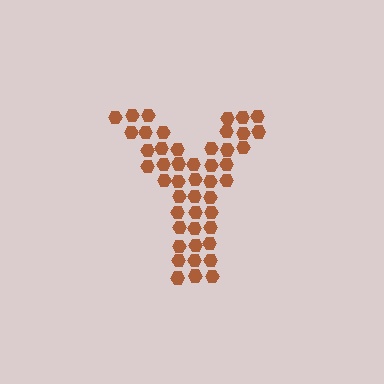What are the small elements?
The small elements are hexagons.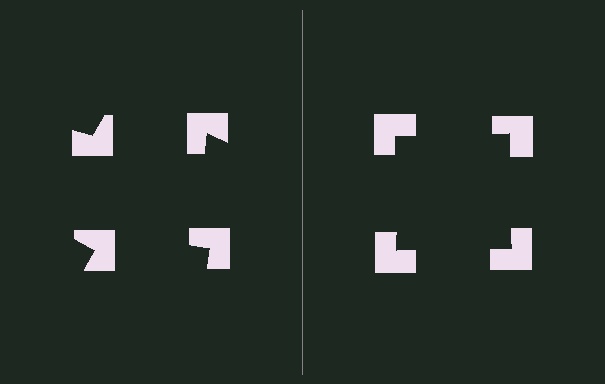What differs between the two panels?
The notched squares are positioned identically on both sides; only the wedge orientations differ. On the right they align to a square; on the left they are misaligned.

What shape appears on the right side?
An illusory square.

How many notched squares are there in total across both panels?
8 — 4 on each side.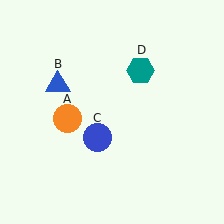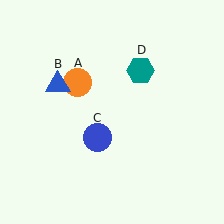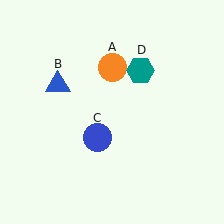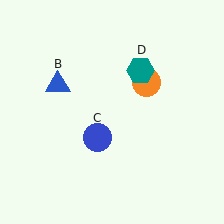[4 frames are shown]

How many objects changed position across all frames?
1 object changed position: orange circle (object A).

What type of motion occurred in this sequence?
The orange circle (object A) rotated clockwise around the center of the scene.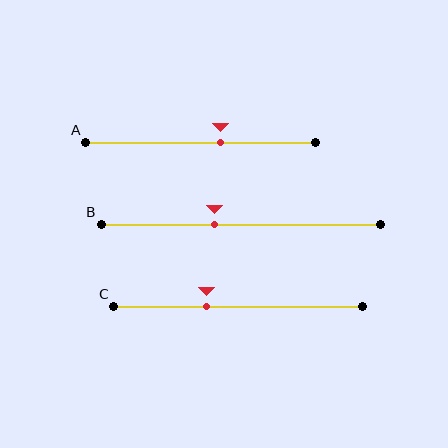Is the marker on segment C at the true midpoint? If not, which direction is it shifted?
No, the marker on segment C is shifted to the left by about 13% of the segment length.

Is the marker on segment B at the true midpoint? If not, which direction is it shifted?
No, the marker on segment B is shifted to the left by about 10% of the segment length.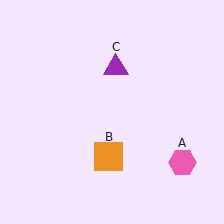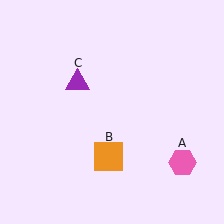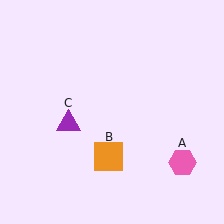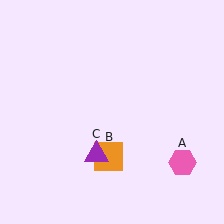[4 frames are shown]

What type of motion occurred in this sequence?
The purple triangle (object C) rotated counterclockwise around the center of the scene.